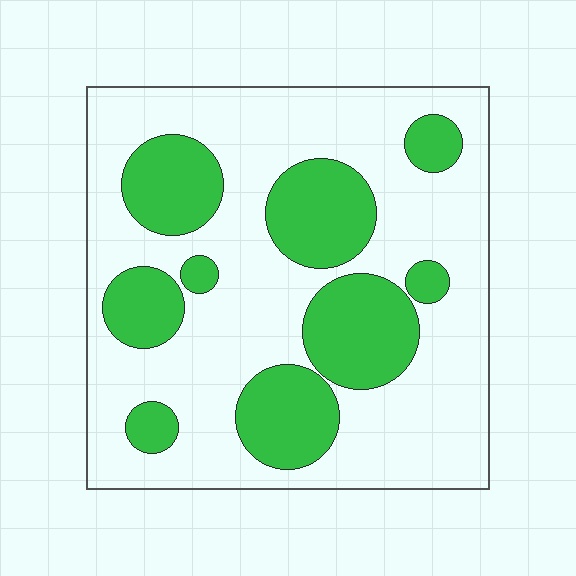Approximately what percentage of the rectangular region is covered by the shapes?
Approximately 30%.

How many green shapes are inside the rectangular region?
9.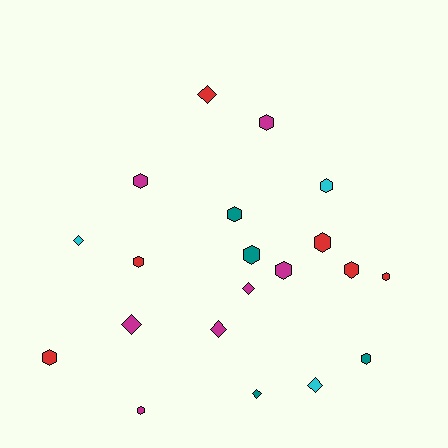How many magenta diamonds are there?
There are 3 magenta diamonds.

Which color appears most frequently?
Magenta, with 7 objects.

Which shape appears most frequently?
Hexagon, with 13 objects.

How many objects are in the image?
There are 20 objects.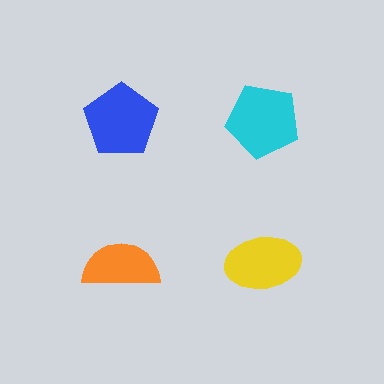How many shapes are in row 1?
2 shapes.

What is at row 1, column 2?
A cyan pentagon.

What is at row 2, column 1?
An orange semicircle.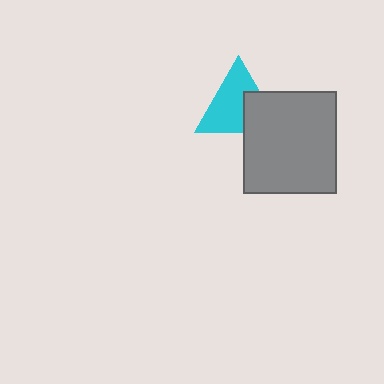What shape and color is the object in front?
The object in front is a gray rectangle.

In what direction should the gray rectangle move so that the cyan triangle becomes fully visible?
The gray rectangle should move toward the lower-right. That is the shortest direction to clear the overlap and leave the cyan triangle fully visible.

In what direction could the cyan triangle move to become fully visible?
The cyan triangle could move toward the upper-left. That would shift it out from behind the gray rectangle entirely.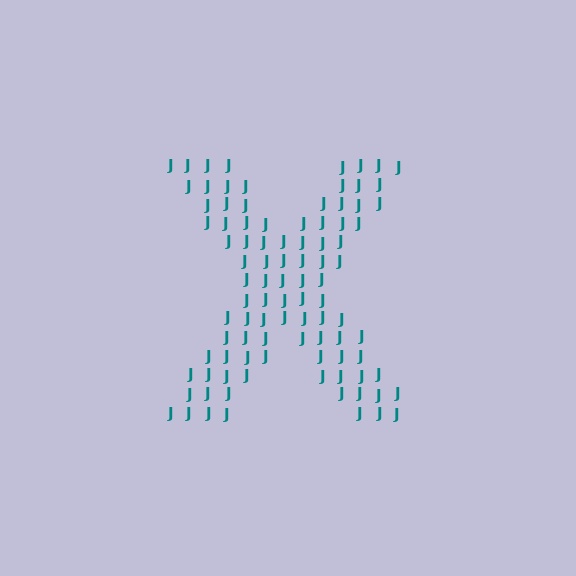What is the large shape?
The large shape is the letter X.